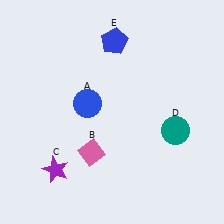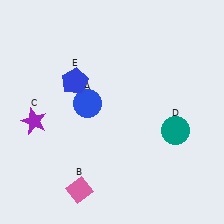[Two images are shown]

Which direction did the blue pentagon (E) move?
The blue pentagon (E) moved down.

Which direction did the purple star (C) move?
The purple star (C) moved up.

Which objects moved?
The objects that moved are: the pink diamond (B), the purple star (C), the blue pentagon (E).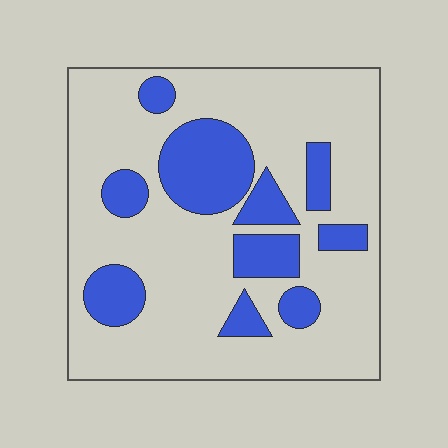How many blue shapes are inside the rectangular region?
10.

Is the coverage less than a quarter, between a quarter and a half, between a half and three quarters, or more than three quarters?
Less than a quarter.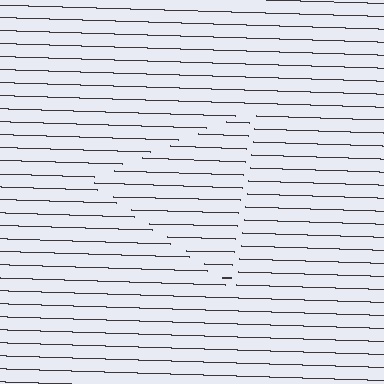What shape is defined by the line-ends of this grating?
An illusory triangle. The interior of the shape contains the same grating, shifted by half a period — the contour is defined by the phase discontinuity where line-ends from the inner and outer gratings abut.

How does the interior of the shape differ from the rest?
The interior of the shape contains the same grating, shifted by half a period — the contour is defined by the phase discontinuity where line-ends from the inner and outer gratings abut.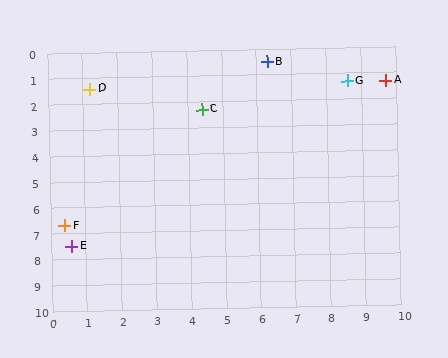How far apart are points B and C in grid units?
Points B and C are about 2.6 grid units apart.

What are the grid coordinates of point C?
Point C is at approximately (4.4, 2.3).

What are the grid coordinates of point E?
Point E is at approximately (0.6, 7.5).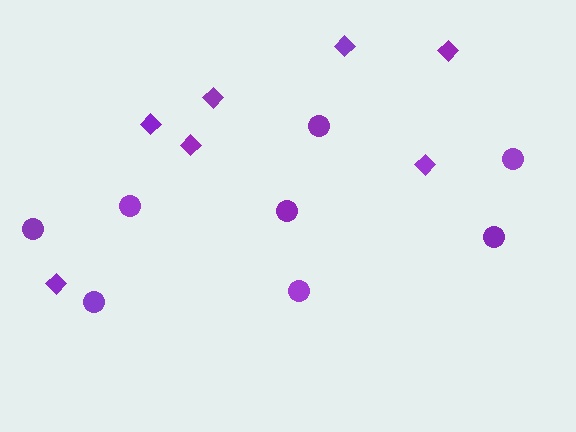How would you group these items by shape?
There are 2 groups: one group of circles (8) and one group of diamonds (7).